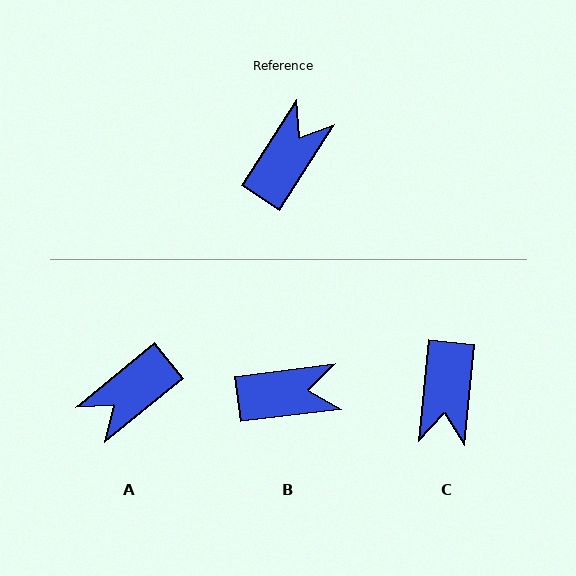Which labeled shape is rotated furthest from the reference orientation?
A, about 162 degrees away.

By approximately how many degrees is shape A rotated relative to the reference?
Approximately 162 degrees counter-clockwise.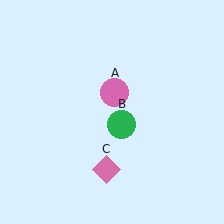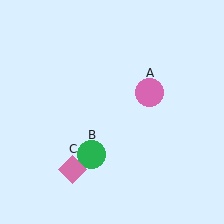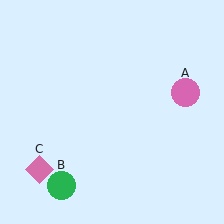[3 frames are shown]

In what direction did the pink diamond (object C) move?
The pink diamond (object C) moved left.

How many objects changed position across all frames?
3 objects changed position: pink circle (object A), green circle (object B), pink diamond (object C).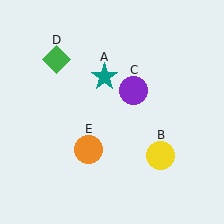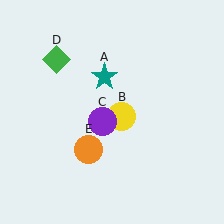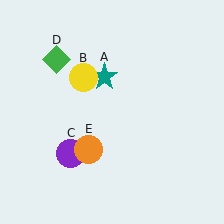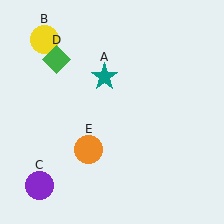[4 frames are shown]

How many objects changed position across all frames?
2 objects changed position: yellow circle (object B), purple circle (object C).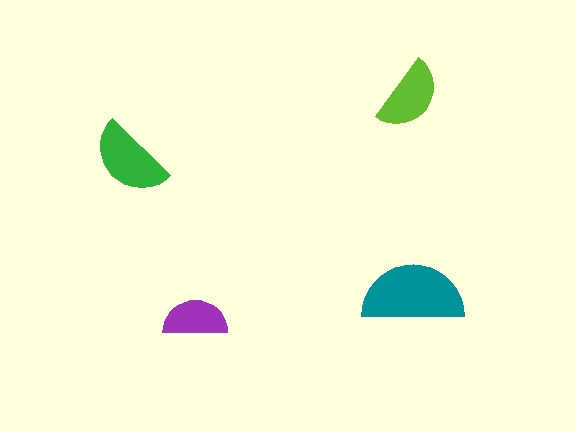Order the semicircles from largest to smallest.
the teal one, the green one, the lime one, the purple one.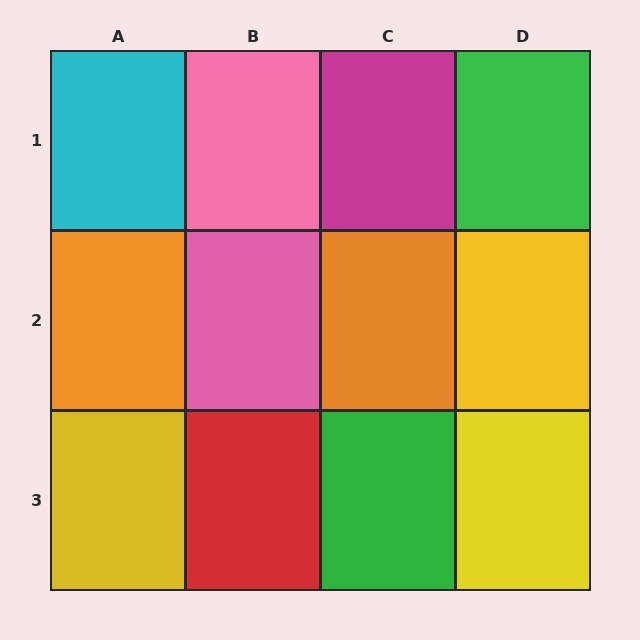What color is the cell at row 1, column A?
Cyan.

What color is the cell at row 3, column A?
Yellow.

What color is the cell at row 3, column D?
Yellow.